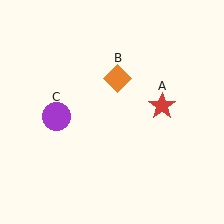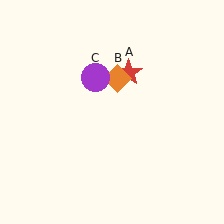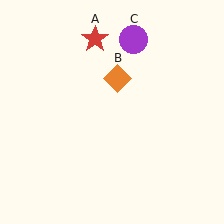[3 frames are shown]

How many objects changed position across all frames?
2 objects changed position: red star (object A), purple circle (object C).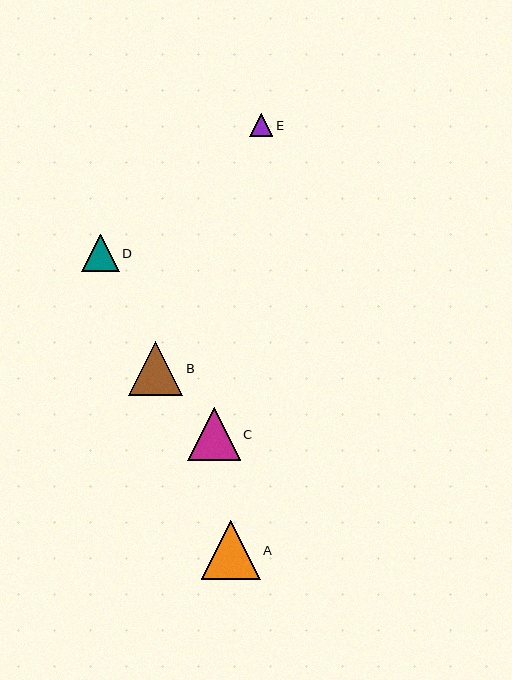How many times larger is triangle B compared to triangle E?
Triangle B is approximately 2.3 times the size of triangle E.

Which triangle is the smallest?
Triangle E is the smallest with a size of approximately 23 pixels.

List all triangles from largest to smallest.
From largest to smallest: A, B, C, D, E.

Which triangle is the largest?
Triangle A is the largest with a size of approximately 59 pixels.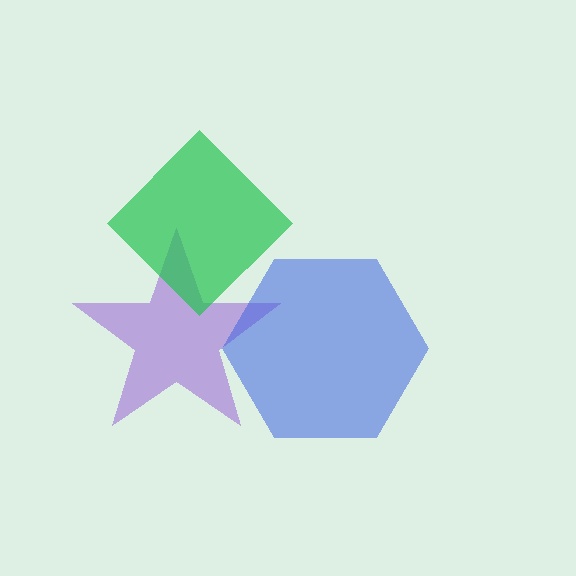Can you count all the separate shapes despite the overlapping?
Yes, there are 3 separate shapes.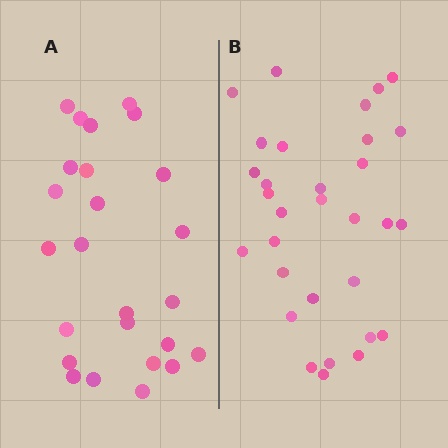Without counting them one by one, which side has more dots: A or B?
Region B (the right region) has more dots.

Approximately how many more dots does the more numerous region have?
Region B has about 6 more dots than region A.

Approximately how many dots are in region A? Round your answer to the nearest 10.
About 20 dots. (The exact count is 25, which rounds to 20.)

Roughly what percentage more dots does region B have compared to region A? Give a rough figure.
About 25% more.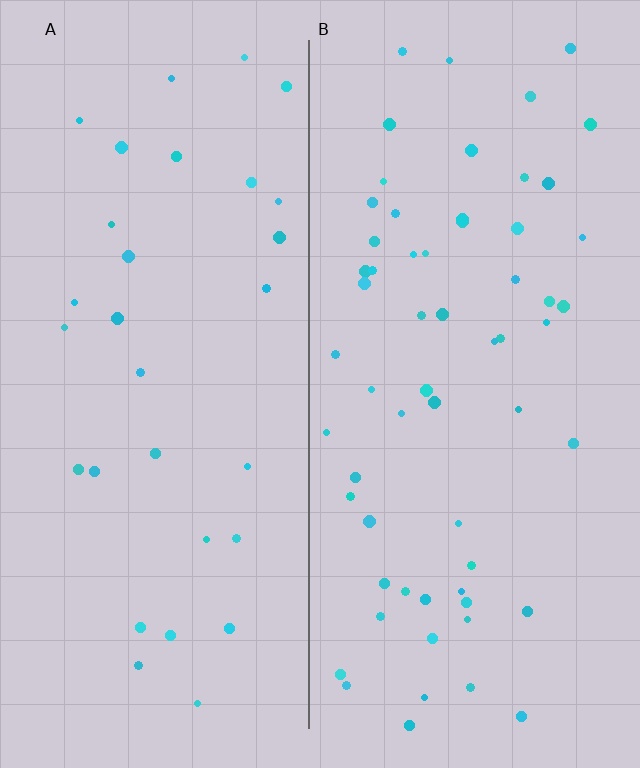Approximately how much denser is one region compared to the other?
Approximately 2.0× — region B over region A.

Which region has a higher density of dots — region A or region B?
B (the right).